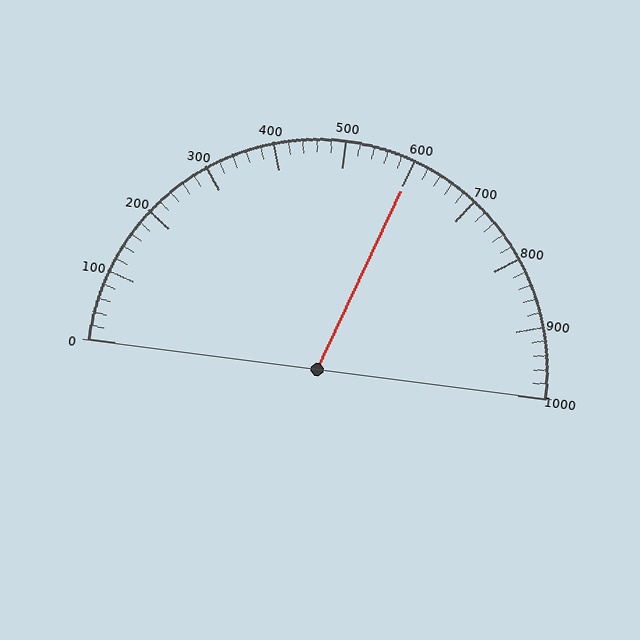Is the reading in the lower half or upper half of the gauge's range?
The reading is in the upper half of the range (0 to 1000).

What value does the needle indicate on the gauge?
The needle indicates approximately 600.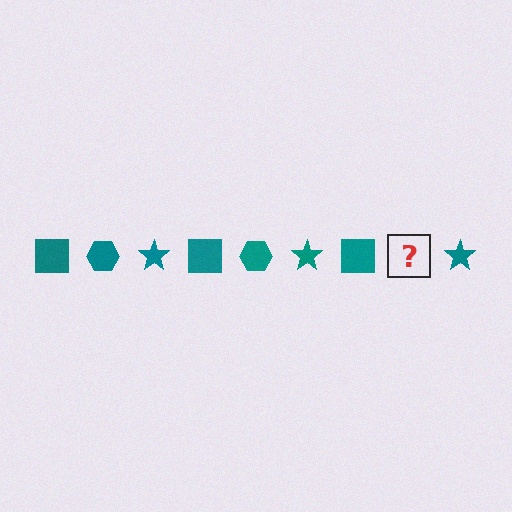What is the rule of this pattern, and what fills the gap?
The rule is that the pattern cycles through square, hexagon, star shapes in teal. The gap should be filled with a teal hexagon.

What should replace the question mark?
The question mark should be replaced with a teal hexagon.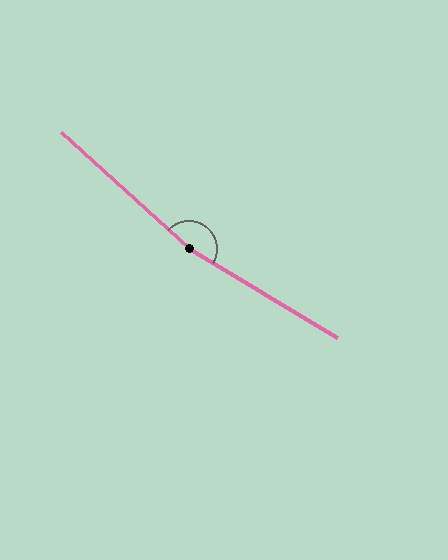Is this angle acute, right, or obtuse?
It is obtuse.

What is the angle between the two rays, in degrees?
Approximately 168 degrees.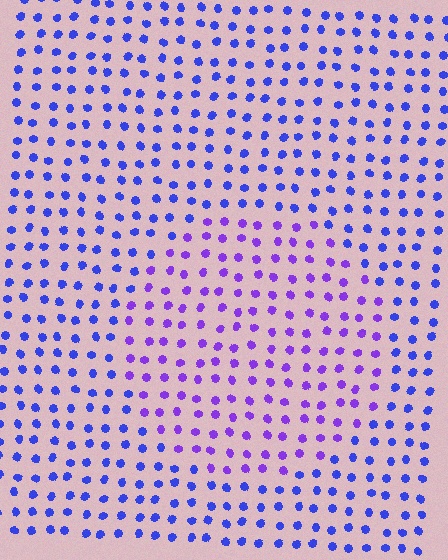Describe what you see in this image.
The image is filled with small blue elements in a uniform arrangement. A circle-shaped region is visible where the elements are tinted to a slightly different hue, forming a subtle color boundary.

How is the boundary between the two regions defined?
The boundary is defined purely by a slight shift in hue (about 34 degrees). Spacing, size, and orientation are identical on both sides.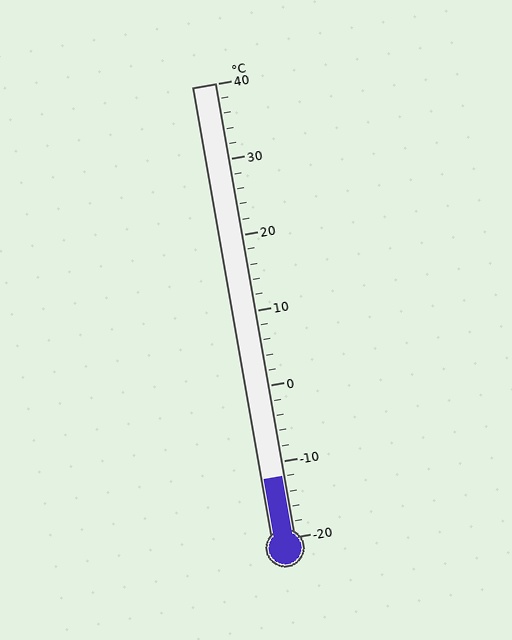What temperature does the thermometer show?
The thermometer shows approximately -12°C.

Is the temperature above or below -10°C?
The temperature is below -10°C.